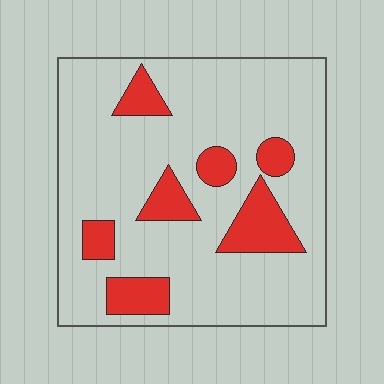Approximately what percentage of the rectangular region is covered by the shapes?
Approximately 20%.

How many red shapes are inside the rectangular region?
7.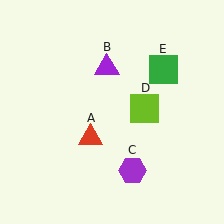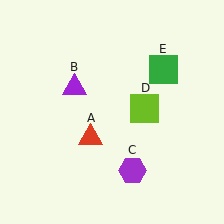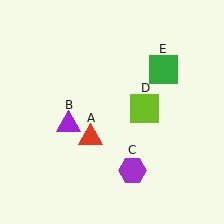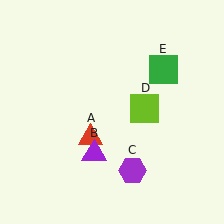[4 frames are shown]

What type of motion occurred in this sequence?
The purple triangle (object B) rotated counterclockwise around the center of the scene.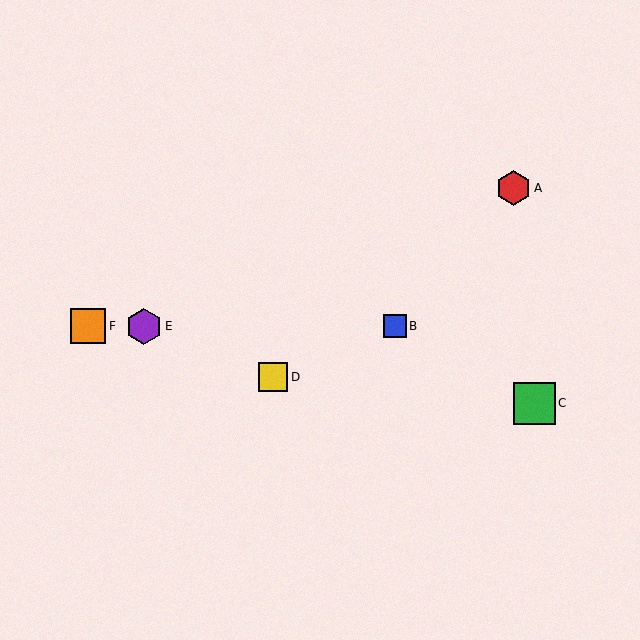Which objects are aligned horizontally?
Objects B, E, F are aligned horizontally.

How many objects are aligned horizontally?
3 objects (B, E, F) are aligned horizontally.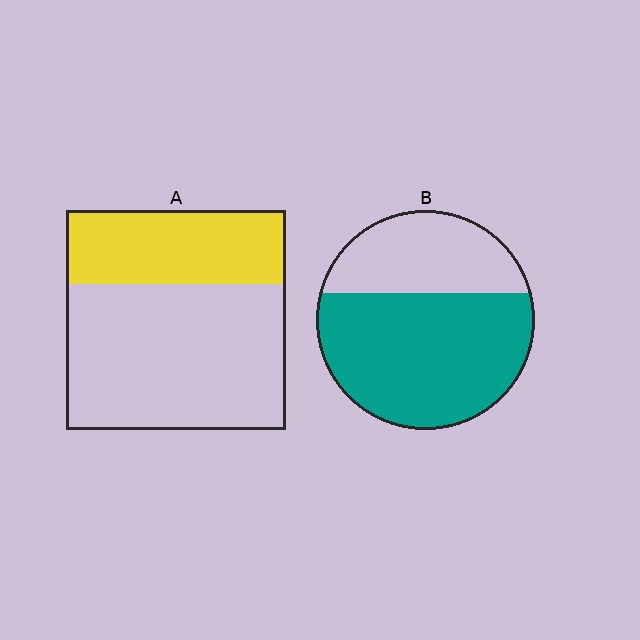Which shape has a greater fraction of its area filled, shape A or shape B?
Shape B.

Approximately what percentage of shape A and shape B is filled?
A is approximately 35% and B is approximately 65%.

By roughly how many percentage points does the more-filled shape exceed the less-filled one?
By roughly 30 percentage points (B over A).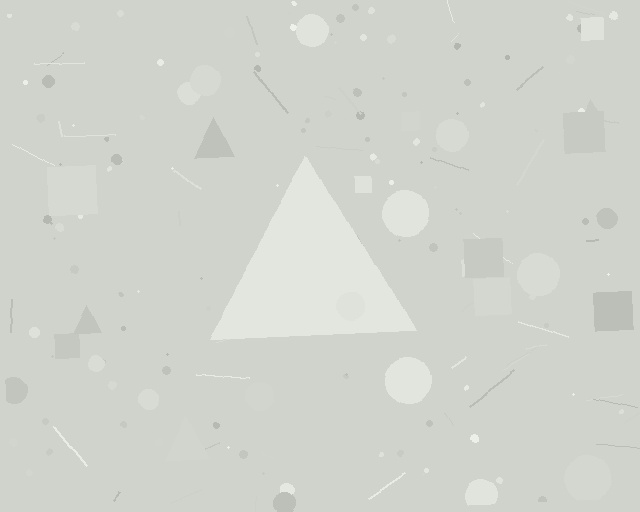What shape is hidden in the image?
A triangle is hidden in the image.